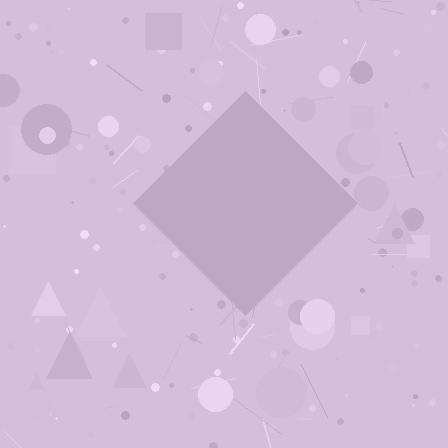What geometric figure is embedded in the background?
A diamond is embedded in the background.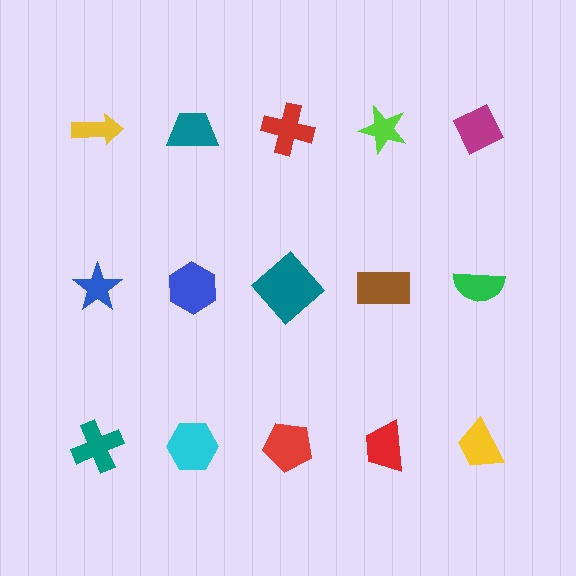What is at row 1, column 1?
A yellow arrow.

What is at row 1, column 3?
A red cross.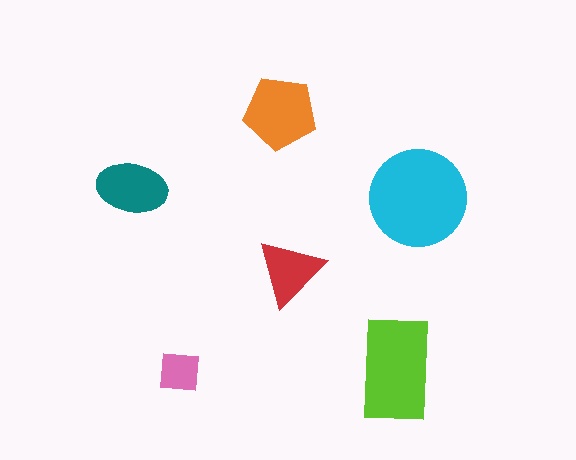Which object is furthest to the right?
The cyan circle is rightmost.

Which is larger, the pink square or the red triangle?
The red triangle.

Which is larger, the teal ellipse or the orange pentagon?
The orange pentagon.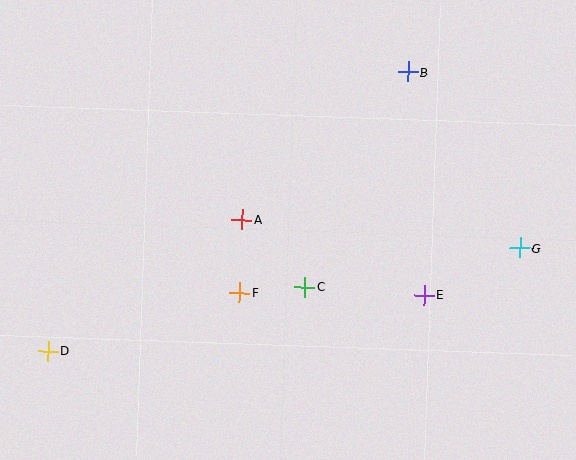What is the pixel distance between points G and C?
The distance between G and C is 219 pixels.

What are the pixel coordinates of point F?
Point F is at (240, 293).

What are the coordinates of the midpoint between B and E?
The midpoint between B and E is at (416, 184).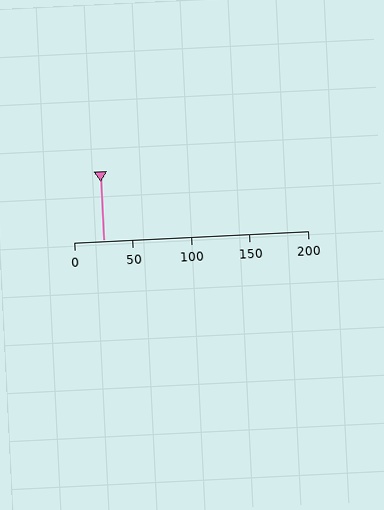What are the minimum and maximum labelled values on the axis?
The axis runs from 0 to 200.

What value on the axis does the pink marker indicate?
The marker indicates approximately 25.